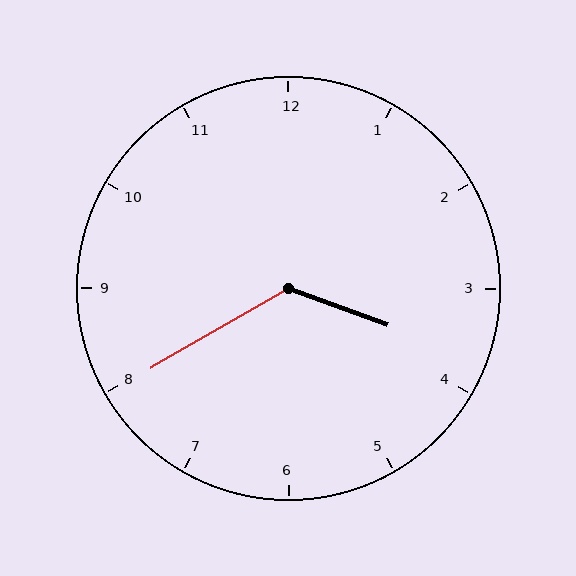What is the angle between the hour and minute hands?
Approximately 130 degrees.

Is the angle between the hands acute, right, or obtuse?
It is obtuse.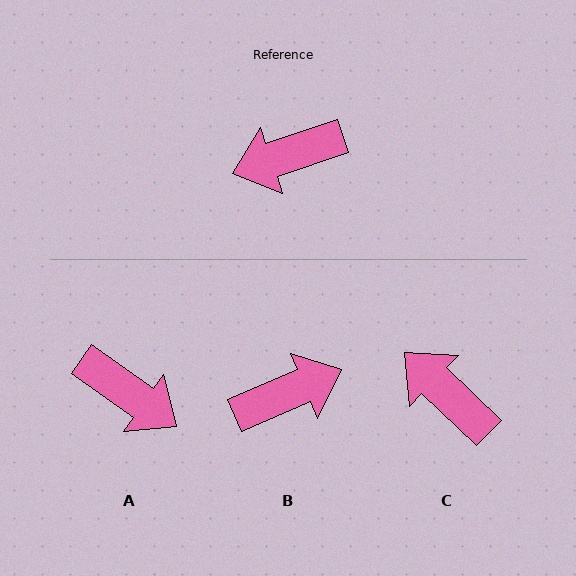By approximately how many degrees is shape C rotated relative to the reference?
Approximately 63 degrees clockwise.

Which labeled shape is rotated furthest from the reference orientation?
B, about 176 degrees away.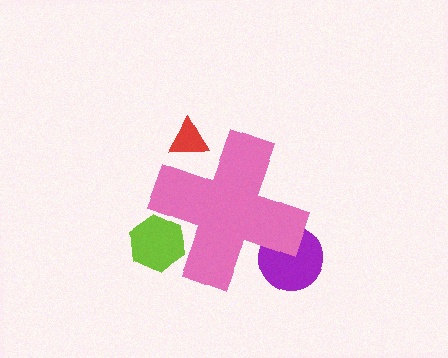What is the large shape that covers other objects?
A pink cross.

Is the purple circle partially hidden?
Yes, the purple circle is partially hidden behind the pink cross.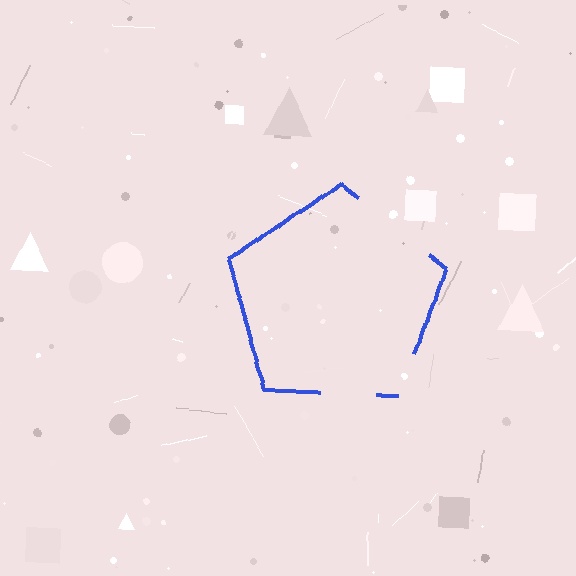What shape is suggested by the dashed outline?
The dashed outline suggests a pentagon.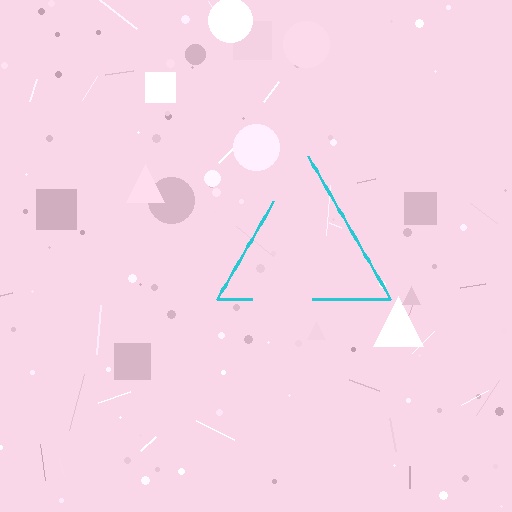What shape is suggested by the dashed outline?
The dashed outline suggests a triangle.